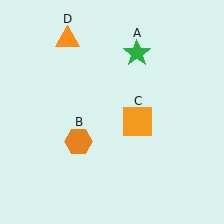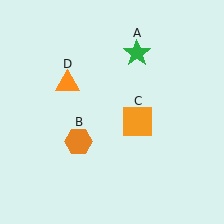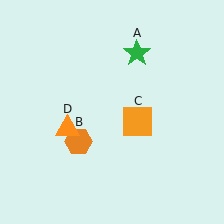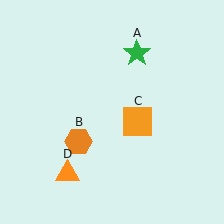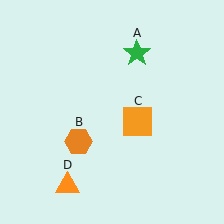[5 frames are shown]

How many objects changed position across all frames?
1 object changed position: orange triangle (object D).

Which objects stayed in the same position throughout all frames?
Green star (object A) and orange hexagon (object B) and orange square (object C) remained stationary.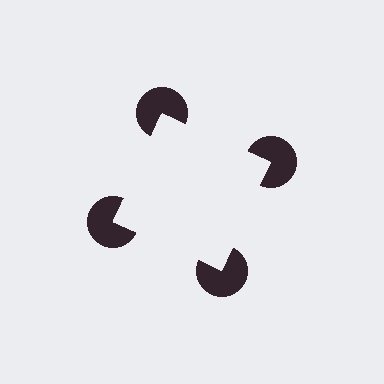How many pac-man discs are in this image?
There are 4 — one at each vertex of the illusory square.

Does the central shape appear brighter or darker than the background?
It typically appears slightly brighter than the background, even though no actual brightness change is drawn.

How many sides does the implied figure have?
4 sides.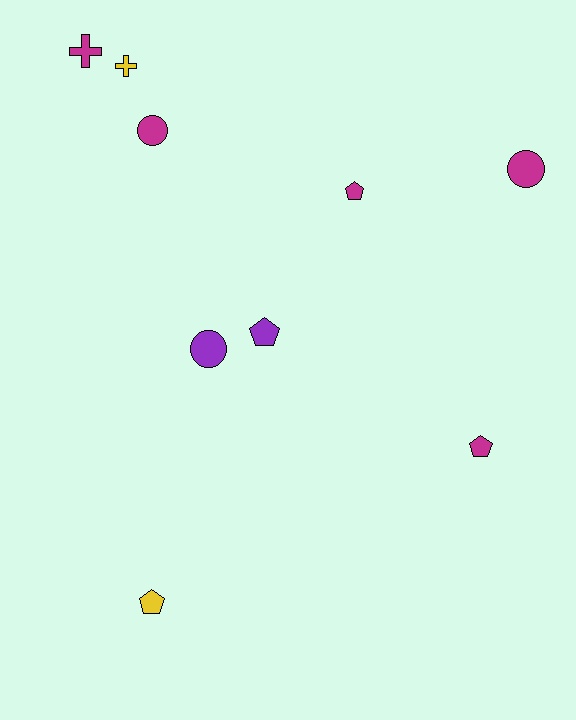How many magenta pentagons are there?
There are 2 magenta pentagons.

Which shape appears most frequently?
Pentagon, with 4 objects.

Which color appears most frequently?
Magenta, with 5 objects.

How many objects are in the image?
There are 9 objects.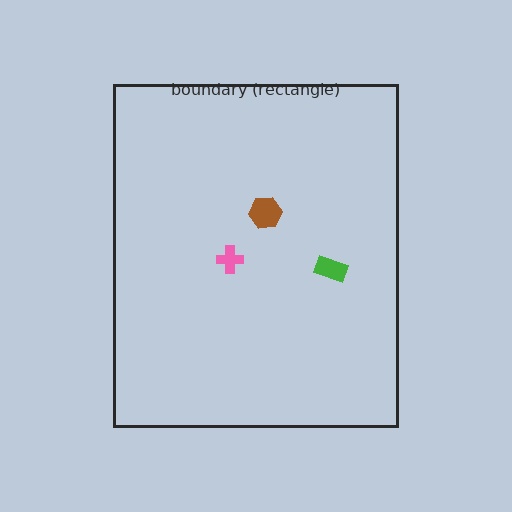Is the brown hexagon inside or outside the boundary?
Inside.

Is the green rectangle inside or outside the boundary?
Inside.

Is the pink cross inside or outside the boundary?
Inside.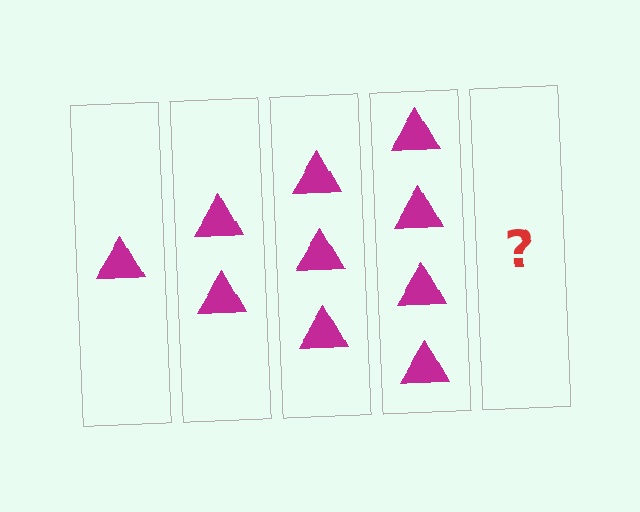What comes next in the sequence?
The next element should be 5 triangles.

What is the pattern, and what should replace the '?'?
The pattern is that each step adds one more triangle. The '?' should be 5 triangles.